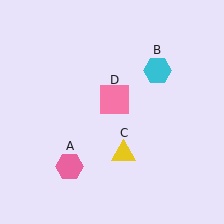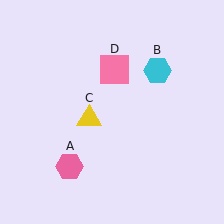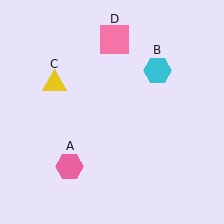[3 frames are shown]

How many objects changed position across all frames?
2 objects changed position: yellow triangle (object C), pink square (object D).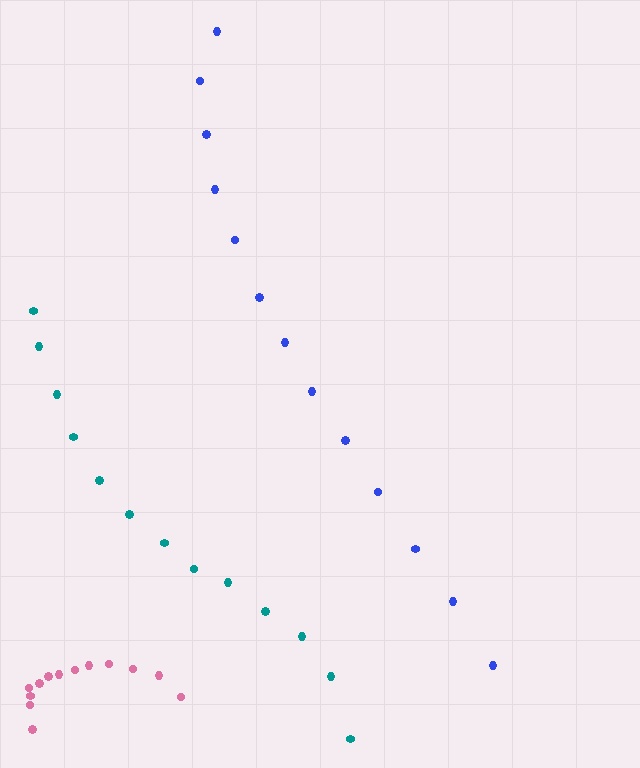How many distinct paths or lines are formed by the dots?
There are 3 distinct paths.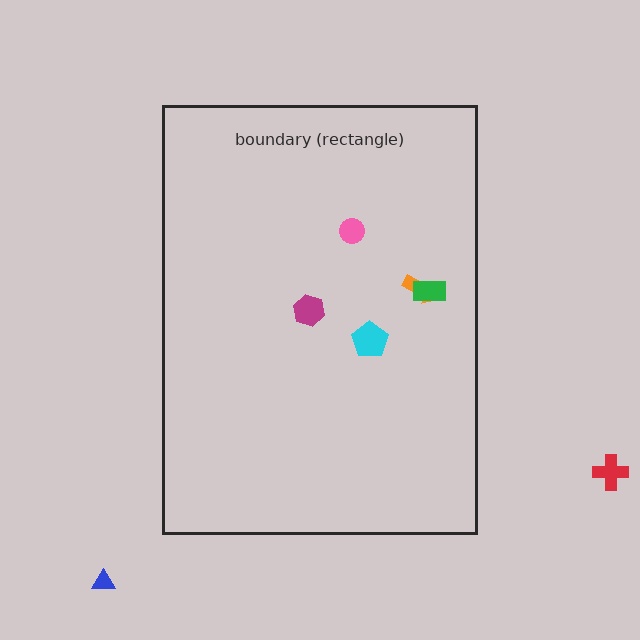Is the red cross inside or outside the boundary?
Outside.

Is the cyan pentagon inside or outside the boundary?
Inside.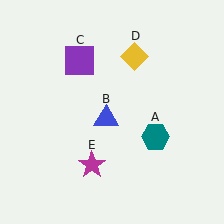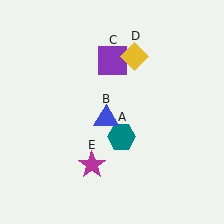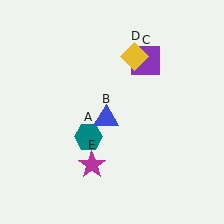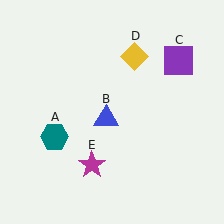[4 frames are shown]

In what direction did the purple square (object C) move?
The purple square (object C) moved right.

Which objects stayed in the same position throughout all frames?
Blue triangle (object B) and yellow diamond (object D) and magenta star (object E) remained stationary.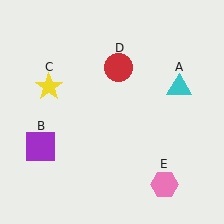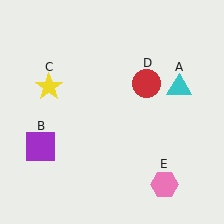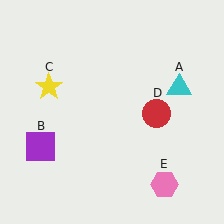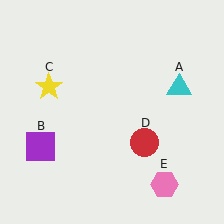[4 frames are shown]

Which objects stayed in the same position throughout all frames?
Cyan triangle (object A) and purple square (object B) and yellow star (object C) and pink hexagon (object E) remained stationary.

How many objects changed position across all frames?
1 object changed position: red circle (object D).